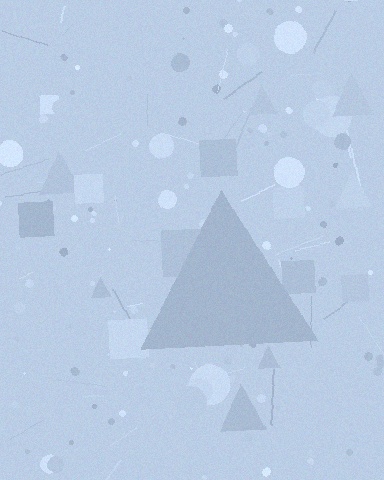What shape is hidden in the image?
A triangle is hidden in the image.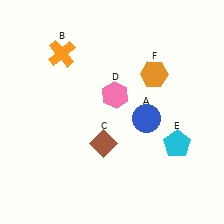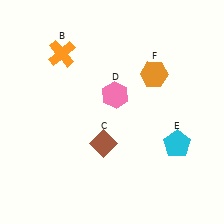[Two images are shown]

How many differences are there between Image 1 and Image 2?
There is 1 difference between the two images.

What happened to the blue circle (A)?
The blue circle (A) was removed in Image 2. It was in the bottom-right area of Image 1.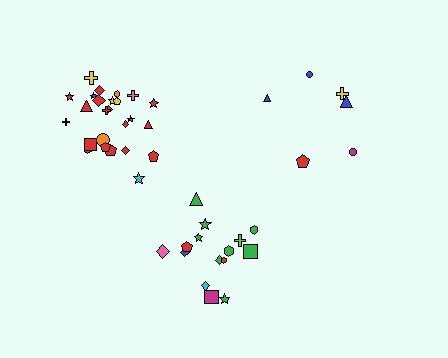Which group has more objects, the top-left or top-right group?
The top-left group.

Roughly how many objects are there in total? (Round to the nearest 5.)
Roughly 45 objects in total.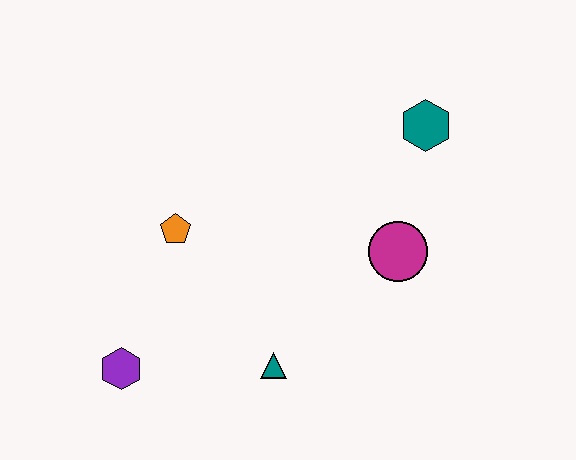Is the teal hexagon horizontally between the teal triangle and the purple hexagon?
No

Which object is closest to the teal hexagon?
The magenta circle is closest to the teal hexagon.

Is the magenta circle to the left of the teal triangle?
No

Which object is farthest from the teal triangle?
The teal hexagon is farthest from the teal triangle.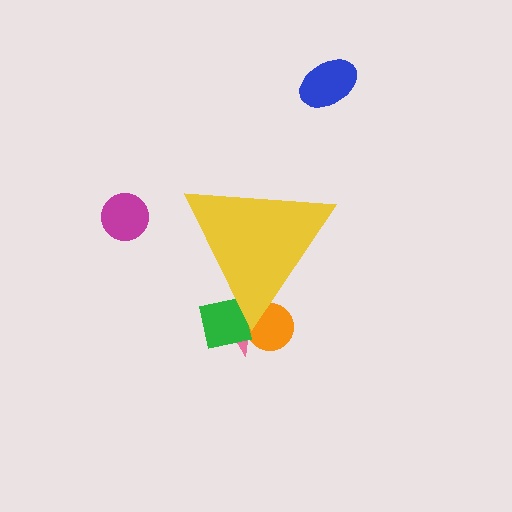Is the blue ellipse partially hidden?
No, the blue ellipse is fully visible.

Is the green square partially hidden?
Yes, the green square is partially hidden behind the yellow triangle.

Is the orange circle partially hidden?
Yes, the orange circle is partially hidden behind the yellow triangle.